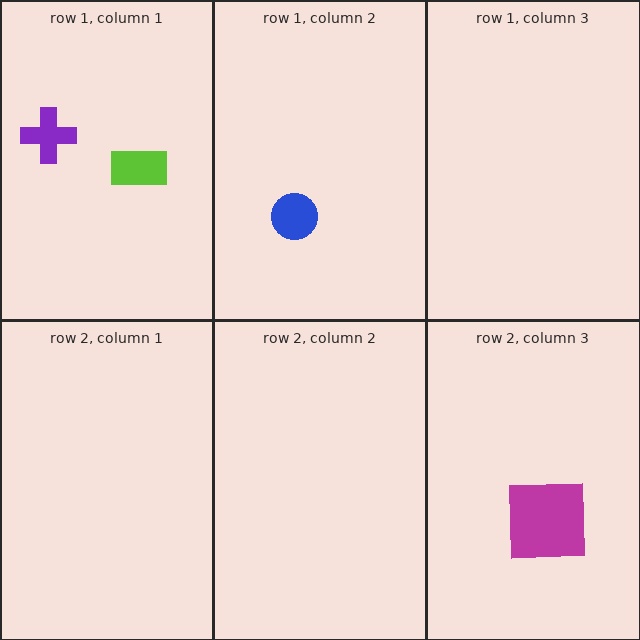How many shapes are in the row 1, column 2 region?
1.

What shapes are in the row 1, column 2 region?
The blue circle.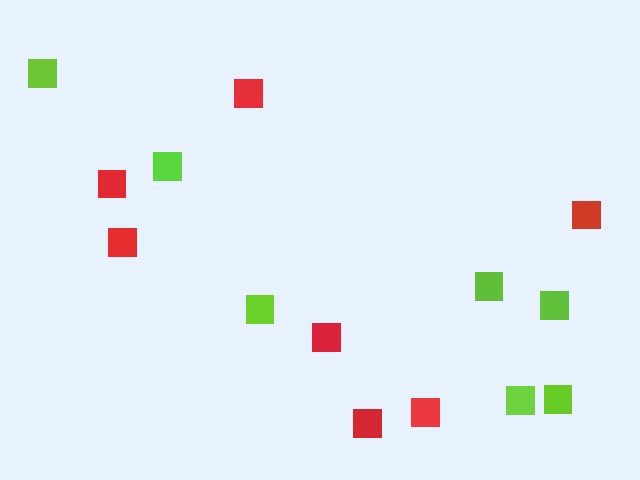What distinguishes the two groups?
There are 2 groups: one group of red squares (7) and one group of lime squares (7).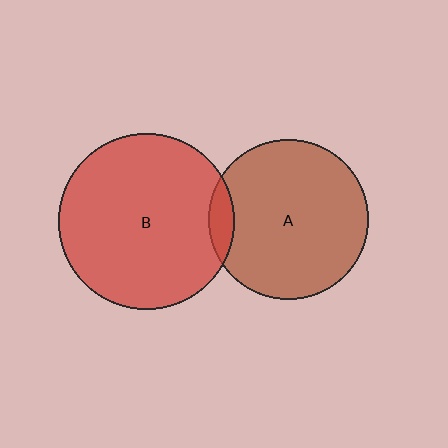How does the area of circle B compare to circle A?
Approximately 1.2 times.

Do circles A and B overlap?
Yes.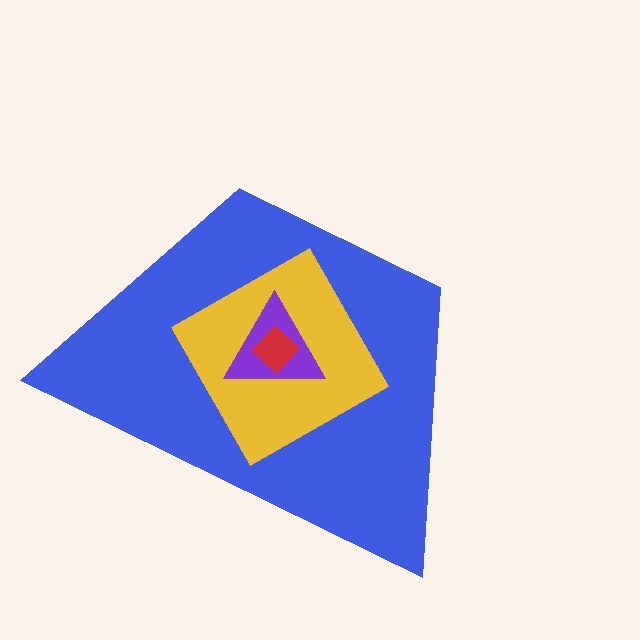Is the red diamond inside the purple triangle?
Yes.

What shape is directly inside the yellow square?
The purple triangle.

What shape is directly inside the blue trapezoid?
The yellow square.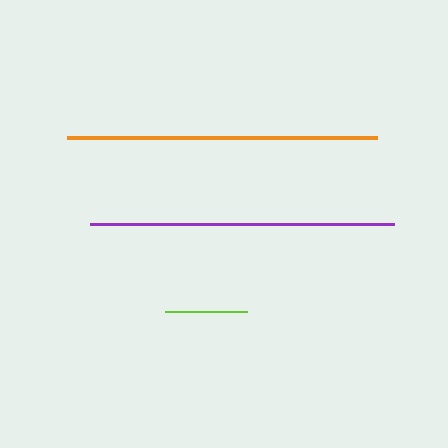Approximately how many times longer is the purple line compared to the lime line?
The purple line is approximately 3.7 times the length of the lime line.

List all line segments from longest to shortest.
From longest to shortest: orange, purple, lime.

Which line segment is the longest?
The orange line is the longest at approximately 309 pixels.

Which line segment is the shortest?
The lime line is the shortest at approximately 82 pixels.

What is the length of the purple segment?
The purple segment is approximately 304 pixels long.